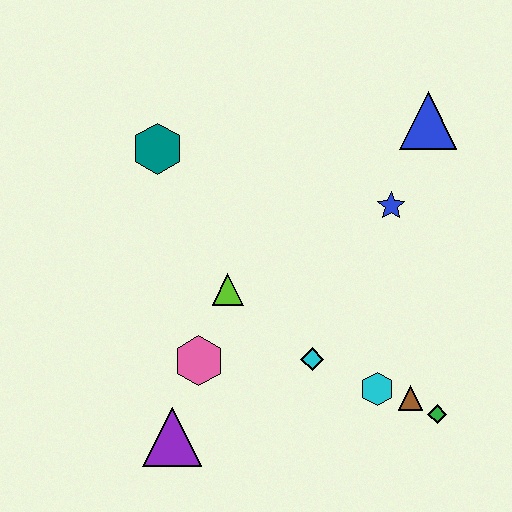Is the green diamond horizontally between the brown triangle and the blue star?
No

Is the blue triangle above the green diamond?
Yes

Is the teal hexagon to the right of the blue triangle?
No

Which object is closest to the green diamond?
The brown triangle is closest to the green diamond.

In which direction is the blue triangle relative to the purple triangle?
The blue triangle is above the purple triangle.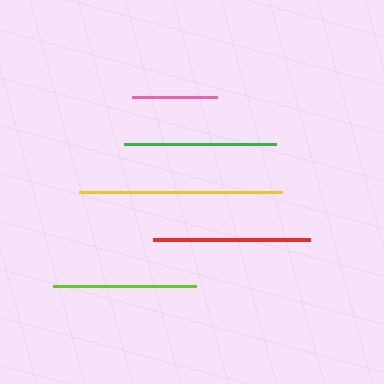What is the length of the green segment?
The green segment is approximately 152 pixels long.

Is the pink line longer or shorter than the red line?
The red line is longer than the pink line.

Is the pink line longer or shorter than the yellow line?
The yellow line is longer than the pink line.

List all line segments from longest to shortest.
From longest to shortest: yellow, red, green, lime, pink.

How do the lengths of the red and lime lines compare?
The red and lime lines are approximately the same length.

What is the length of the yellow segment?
The yellow segment is approximately 203 pixels long.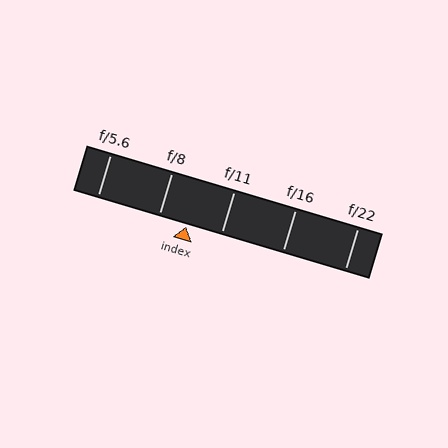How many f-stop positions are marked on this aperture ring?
There are 5 f-stop positions marked.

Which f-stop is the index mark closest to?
The index mark is closest to f/8.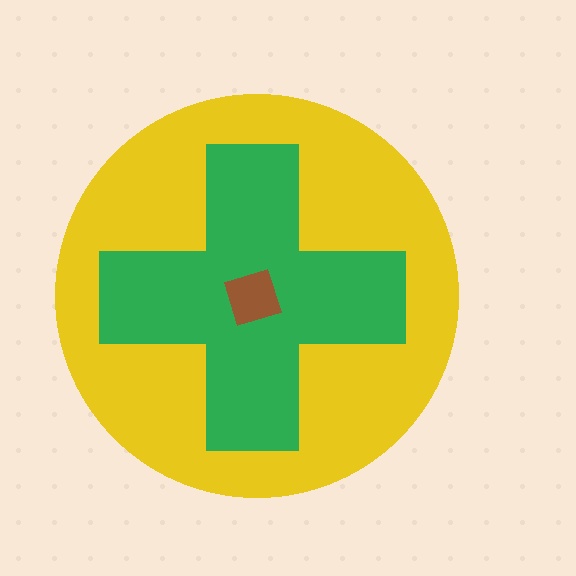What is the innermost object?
The brown diamond.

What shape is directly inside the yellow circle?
The green cross.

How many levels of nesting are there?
3.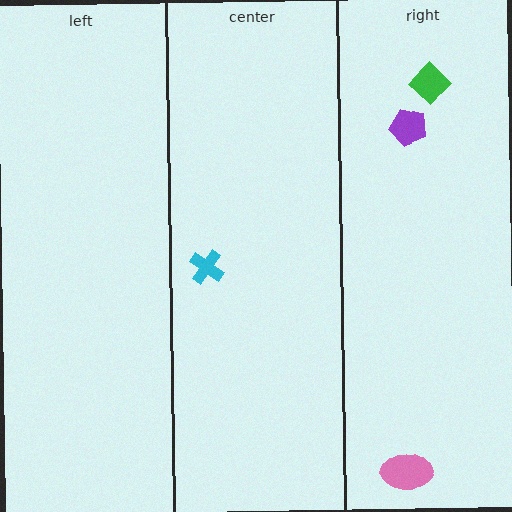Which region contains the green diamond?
The right region.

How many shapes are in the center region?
1.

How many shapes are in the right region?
3.